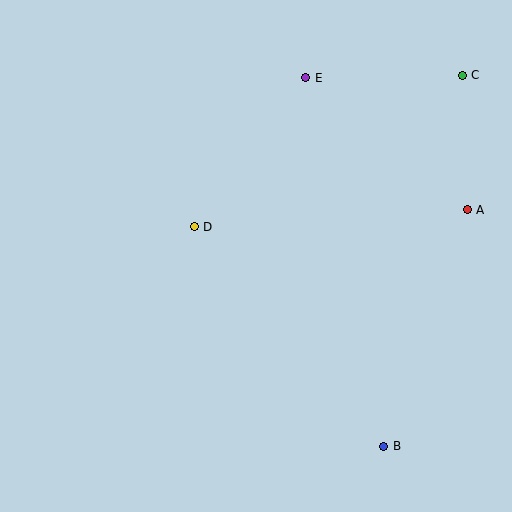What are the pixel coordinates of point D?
Point D is at (194, 227).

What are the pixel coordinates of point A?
Point A is at (467, 210).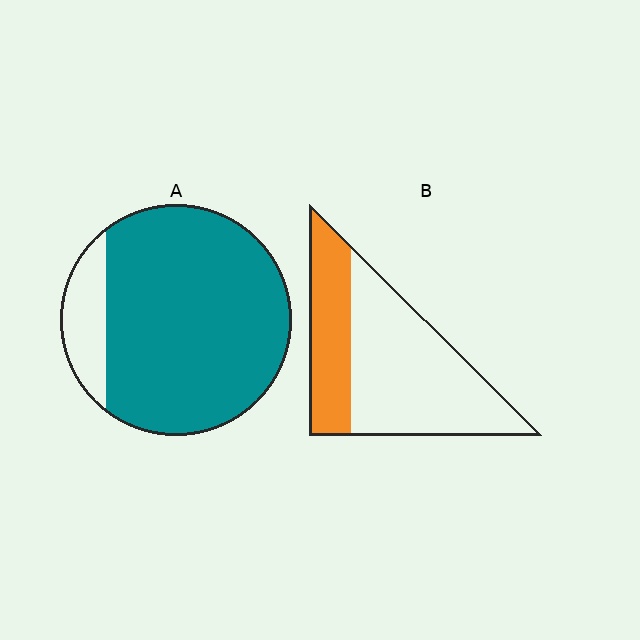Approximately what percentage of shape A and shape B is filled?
A is approximately 85% and B is approximately 35%.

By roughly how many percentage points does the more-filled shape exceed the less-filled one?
By roughly 55 percentage points (A over B).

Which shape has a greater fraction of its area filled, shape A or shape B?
Shape A.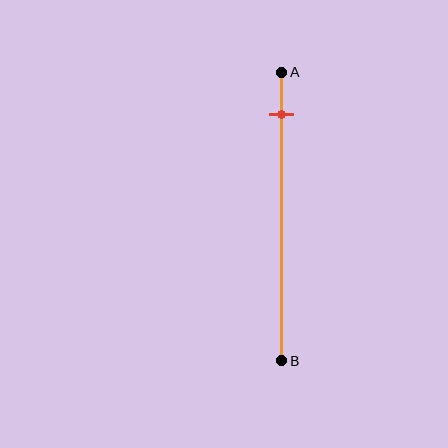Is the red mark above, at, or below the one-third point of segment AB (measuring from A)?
The red mark is above the one-third point of segment AB.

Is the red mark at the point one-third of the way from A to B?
No, the mark is at about 15% from A, not at the 33% one-third point.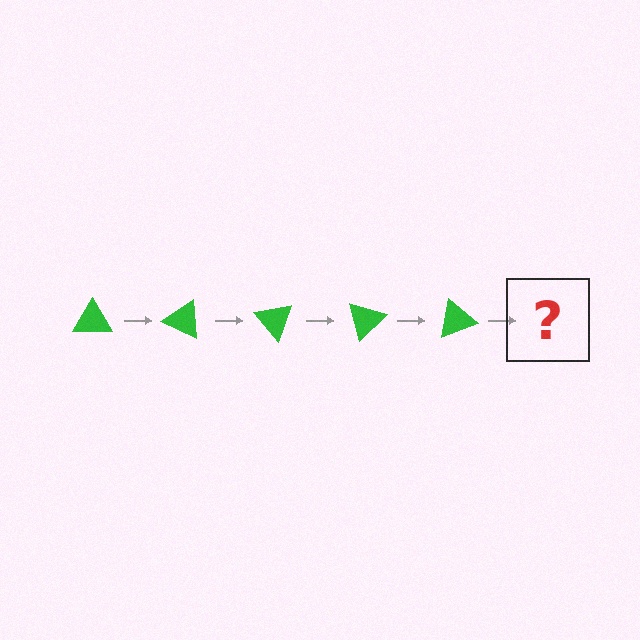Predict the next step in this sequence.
The next step is a green triangle rotated 125 degrees.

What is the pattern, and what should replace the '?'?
The pattern is that the triangle rotates 25 degrees each step. The '?' should be a green triangle rotated 125 degrees.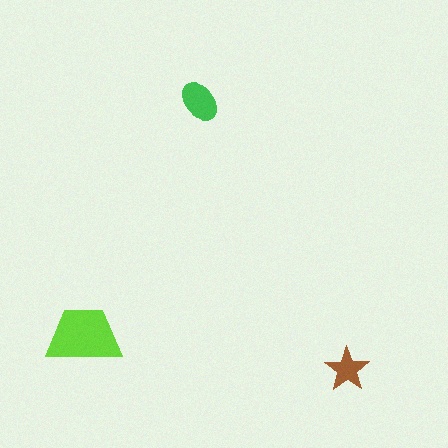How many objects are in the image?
There are 3 objects in the image.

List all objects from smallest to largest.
The brown star, the green ellipse, the lime trapezoid.